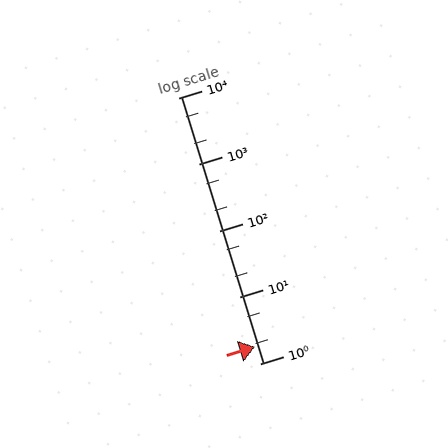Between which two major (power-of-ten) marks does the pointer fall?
The pointer is between 1 and 10.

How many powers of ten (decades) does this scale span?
The scale spans 4 decades, from 1 to 10000.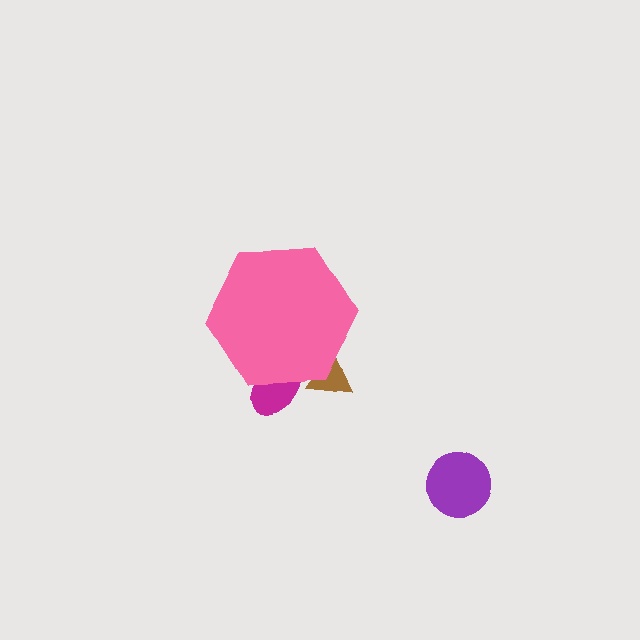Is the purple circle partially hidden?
No, the purple circle is fully visible.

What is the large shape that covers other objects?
A pink hexagon.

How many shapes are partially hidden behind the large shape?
2 shapes are partially hidden.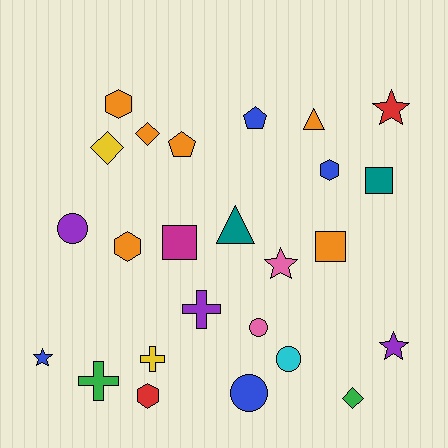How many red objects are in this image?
There are 2 red objects.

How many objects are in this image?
There are 25 objects.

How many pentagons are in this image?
There are 2 pentagons.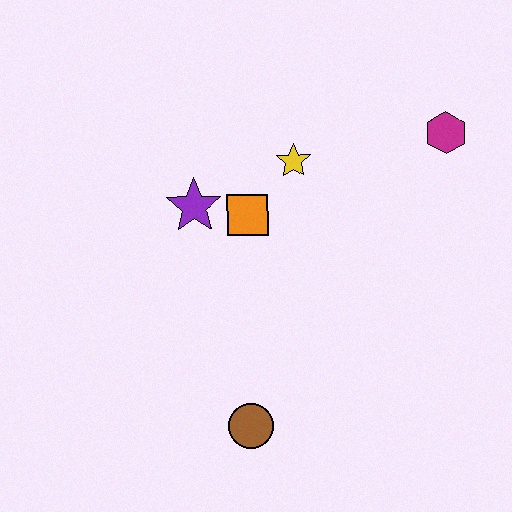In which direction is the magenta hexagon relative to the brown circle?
The magenta hexagon is above the brown circle.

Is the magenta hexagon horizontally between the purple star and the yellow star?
No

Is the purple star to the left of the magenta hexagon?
Yes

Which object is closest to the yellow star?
The orange square is closest to the yellow star.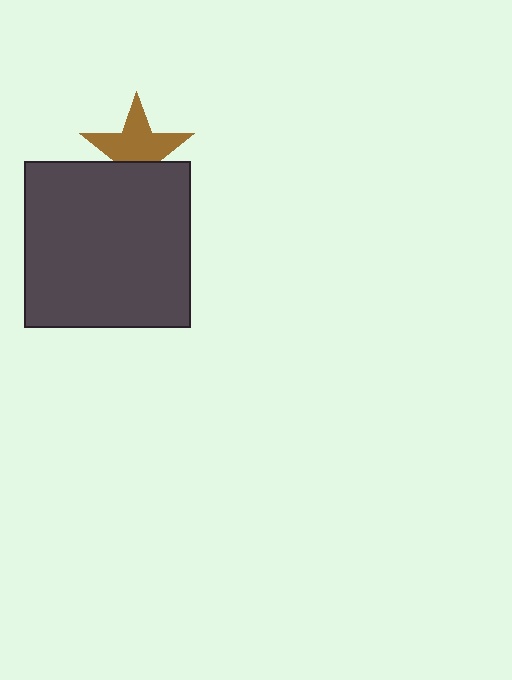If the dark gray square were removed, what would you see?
You would see the complete brown star.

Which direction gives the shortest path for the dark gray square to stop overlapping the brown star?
Moving down gives the shortest separation.